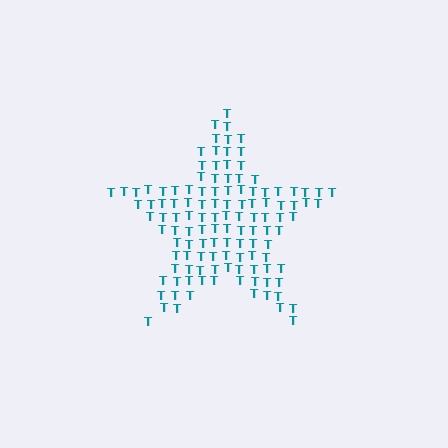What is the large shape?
The large shape is a star.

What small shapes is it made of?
It is made of small letter T's.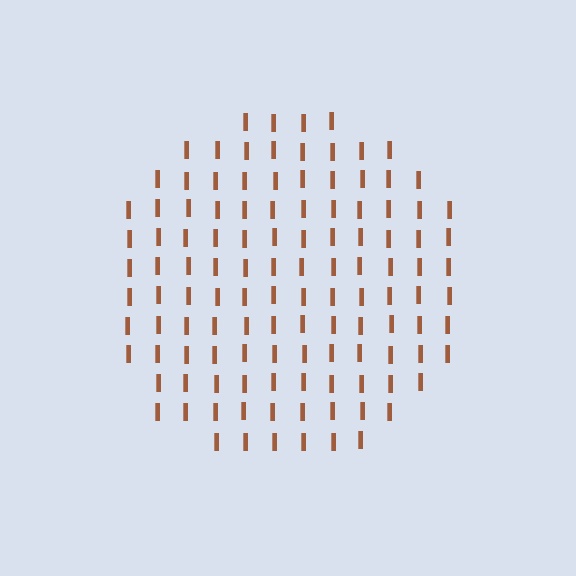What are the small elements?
The small elements are letter I's.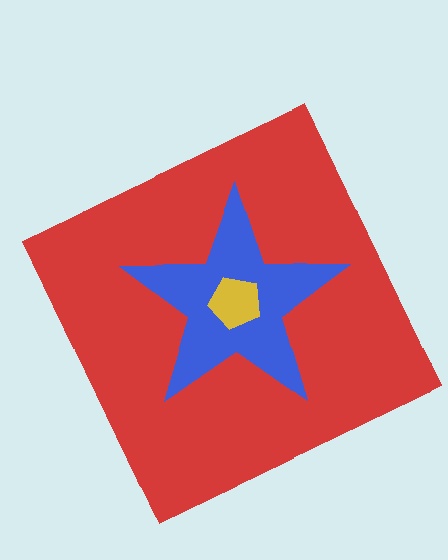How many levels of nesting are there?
3.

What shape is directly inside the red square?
The blue star.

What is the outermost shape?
The red square.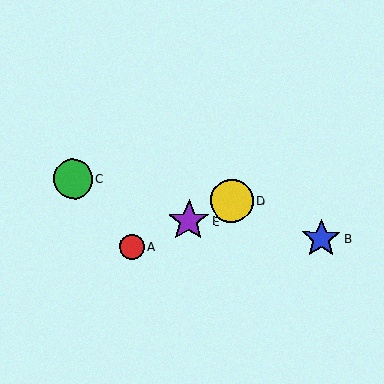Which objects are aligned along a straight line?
Objects A, D, E are aligned along a straight line.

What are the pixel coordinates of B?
Object B is at (321, 238).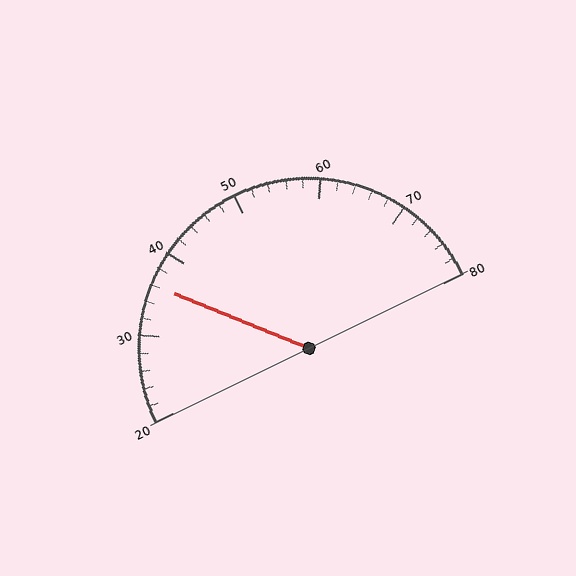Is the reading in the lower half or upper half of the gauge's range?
The reading is in the lower half of the range (20 to 80).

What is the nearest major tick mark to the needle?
The nearest major tick mark is 40.